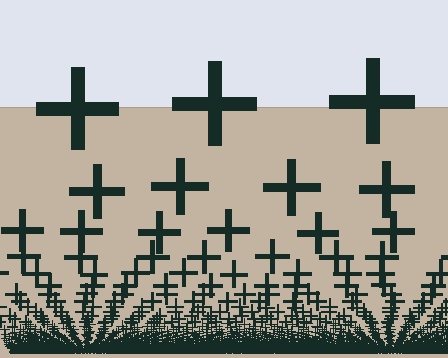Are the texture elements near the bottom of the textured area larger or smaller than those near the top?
Smaller. The gradient is inverted — elements near the bottom are smaller and denser.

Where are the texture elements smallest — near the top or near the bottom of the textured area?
Near the bottom.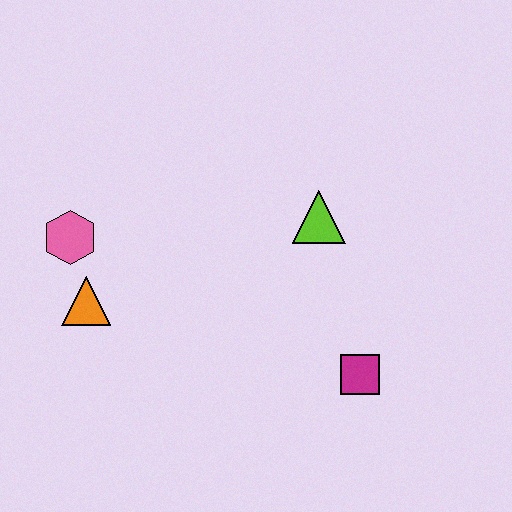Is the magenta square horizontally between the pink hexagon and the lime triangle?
No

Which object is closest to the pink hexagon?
The orange triangle is closest to the pink hexagon.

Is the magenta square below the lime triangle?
Yes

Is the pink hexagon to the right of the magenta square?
No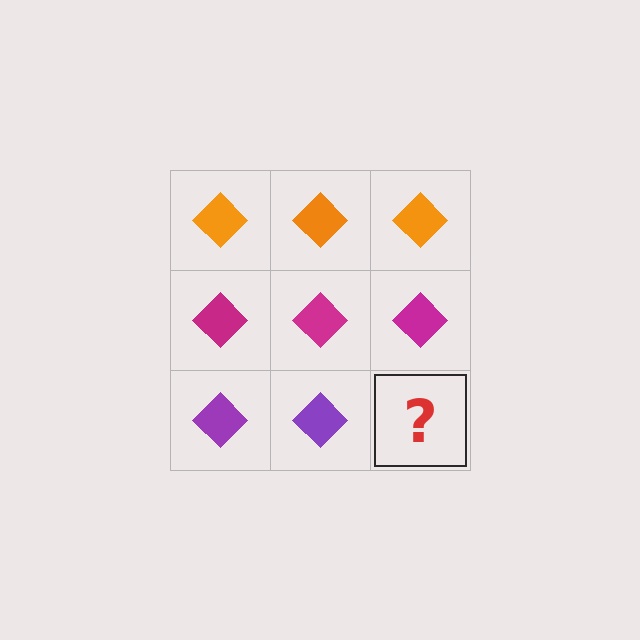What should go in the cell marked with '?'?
The missing cell should contain a purple diamond.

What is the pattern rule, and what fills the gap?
The rule is that each row has a consistent color. The gap should be filled with a purple diamond.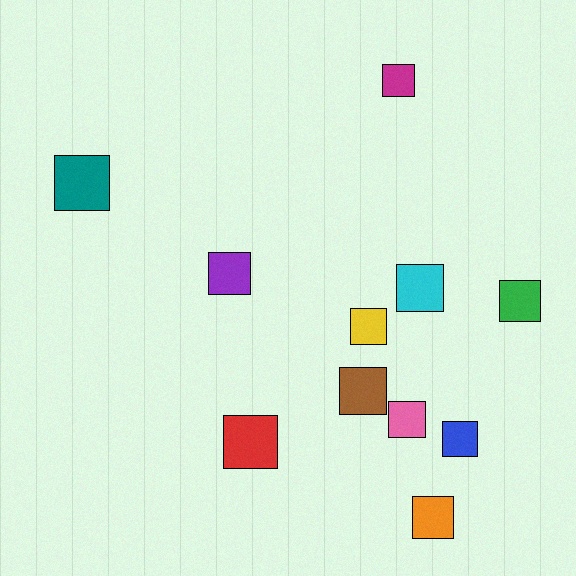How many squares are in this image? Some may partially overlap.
There are 11 squares.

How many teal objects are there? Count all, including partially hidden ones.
There is 1 teal object.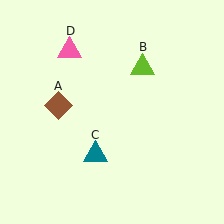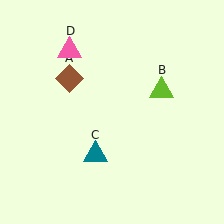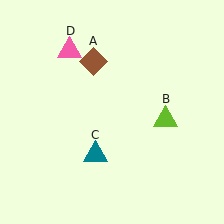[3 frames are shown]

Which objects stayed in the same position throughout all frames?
Teal triangle (object C) and pink triangle (object D) remained stationary.